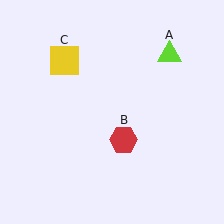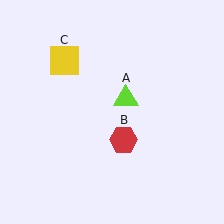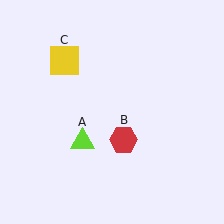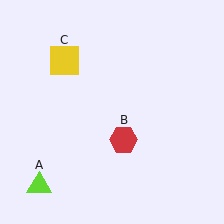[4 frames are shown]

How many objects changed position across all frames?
1 object changed position: lime triangle (object A).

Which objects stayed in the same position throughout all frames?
Red hexagon (object B) and yellow square (object C) remained stationary.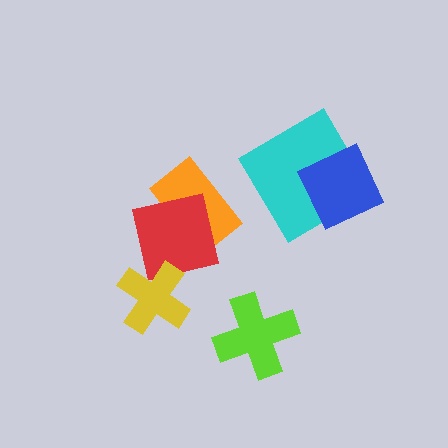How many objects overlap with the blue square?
1 object overlaps with the blue square.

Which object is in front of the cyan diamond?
The blue square is in front of the cyan diamond.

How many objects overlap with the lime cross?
0 objects overlap with the lime cross.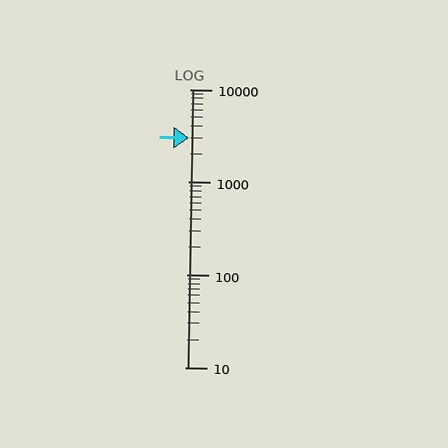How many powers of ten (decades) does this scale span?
The scale spans 3 decades, from 10 to 10000.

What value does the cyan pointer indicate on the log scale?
The pointer indicates approximately 3000.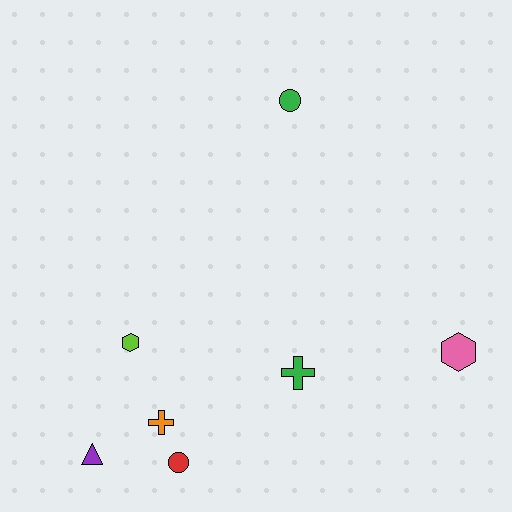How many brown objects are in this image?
There are no brown objects.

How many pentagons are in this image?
There are no pentagons.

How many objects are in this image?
There are 7 objects.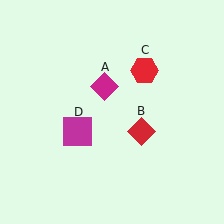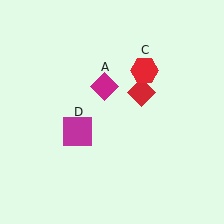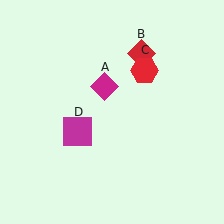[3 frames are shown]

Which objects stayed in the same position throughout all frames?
Magenta diamond (object A) and red hexagon (object C) and magenta square (object D) remained stationary.